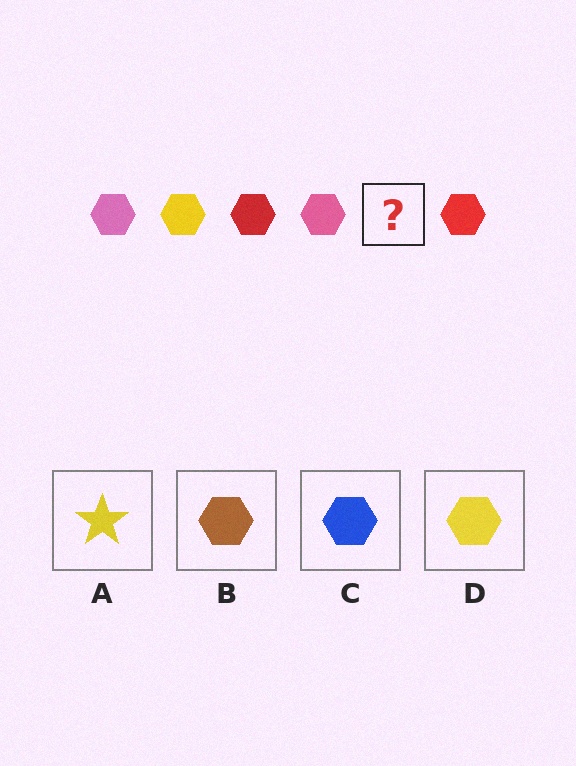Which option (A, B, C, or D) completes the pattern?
D.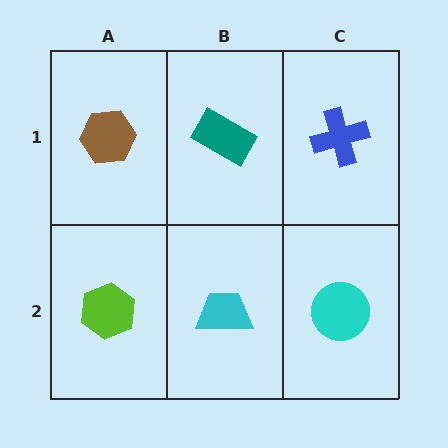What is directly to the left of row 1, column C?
A teal rectangle.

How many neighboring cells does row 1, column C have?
2.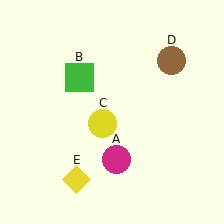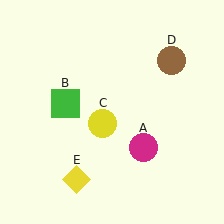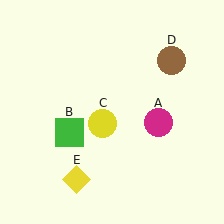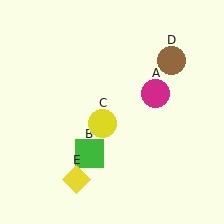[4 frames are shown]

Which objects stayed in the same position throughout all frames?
Yellow circle (object C) and brown circle (object D) and yellow diamond (object E) remained stationary.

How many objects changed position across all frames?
2 objects changed position: magenta circle (object A), green square (object B).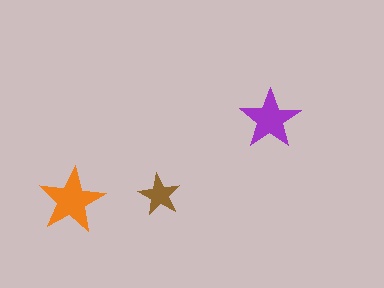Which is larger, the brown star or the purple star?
The purple one.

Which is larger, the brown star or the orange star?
The orange one.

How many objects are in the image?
There are 3 objects in the image.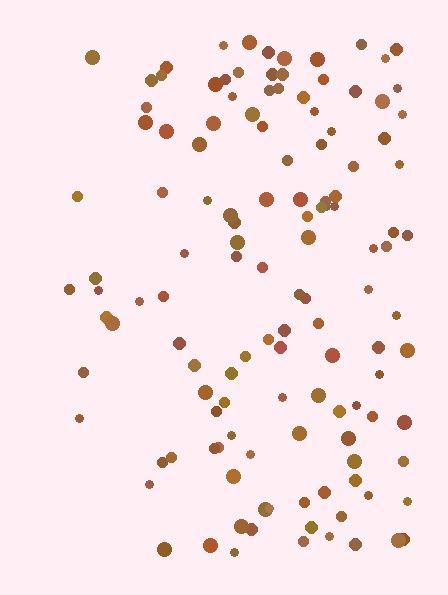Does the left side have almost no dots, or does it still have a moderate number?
Still a moderate number, just noticeably fewer than the right.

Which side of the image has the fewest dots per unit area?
The left.